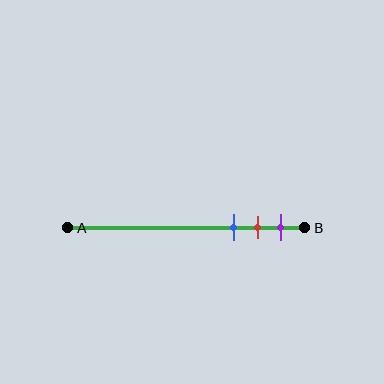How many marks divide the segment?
There are 3 marks dividing the segment.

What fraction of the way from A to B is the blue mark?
The blue mark is approximately 70% (0.7) of the way from A to B.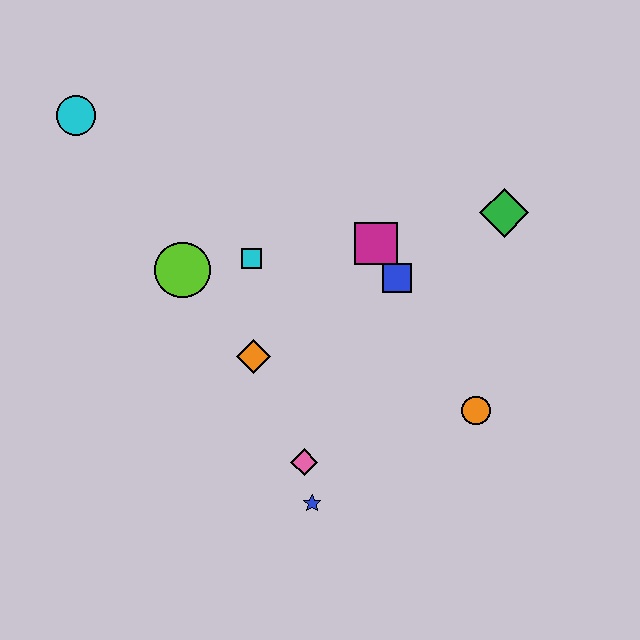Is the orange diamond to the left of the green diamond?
Yes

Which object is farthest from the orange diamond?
The cyan circle is farthest from the orange diamond.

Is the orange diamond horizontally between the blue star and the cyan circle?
Yes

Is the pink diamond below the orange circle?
Yes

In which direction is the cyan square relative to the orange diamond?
The cyan square is above the orange diamond.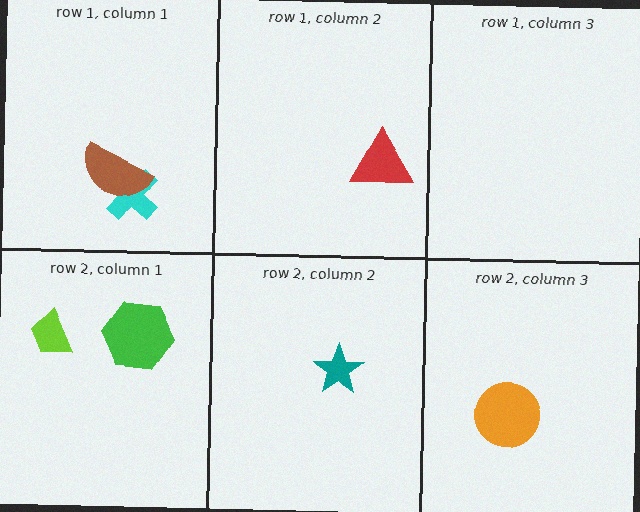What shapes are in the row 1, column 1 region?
The cyan cross, the brown semicircle.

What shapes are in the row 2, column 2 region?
The teal star.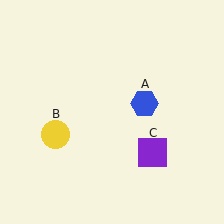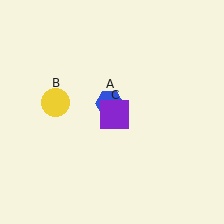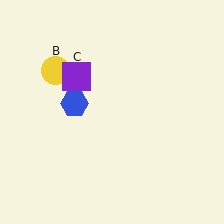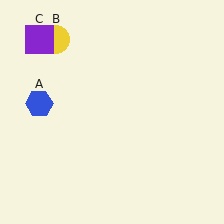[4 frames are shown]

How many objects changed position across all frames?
3 objects changed position: blue hexagon (object A), yellow circle (object B), purple square (object C).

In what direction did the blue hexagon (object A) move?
The blue hexagon (object A) moved left.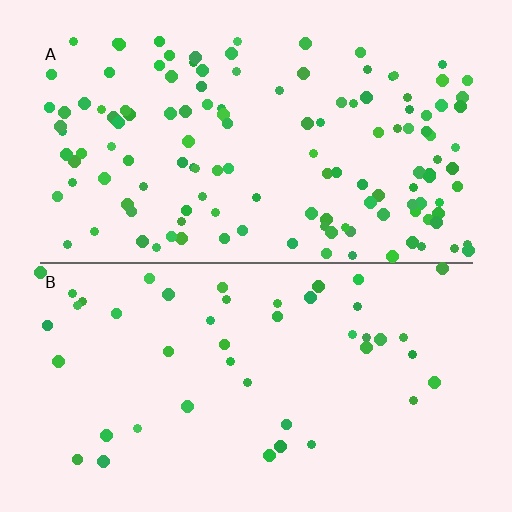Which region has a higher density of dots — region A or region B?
A (the top).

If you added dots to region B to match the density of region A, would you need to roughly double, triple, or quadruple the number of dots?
Approximately triple.